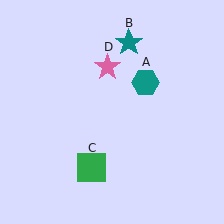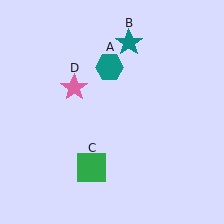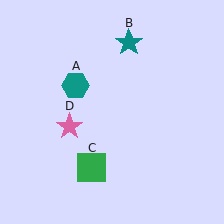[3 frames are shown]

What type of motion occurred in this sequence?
The teal hexagon (object A), pink star (object D) rotated counterclockwise around the center of the scene.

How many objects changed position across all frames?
2 objects changed position: teal hexagon (object A), pink star (object D).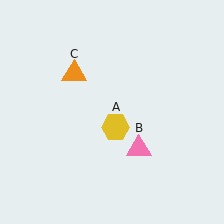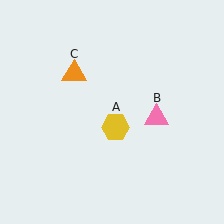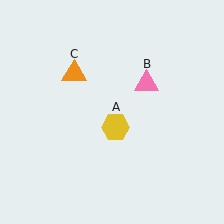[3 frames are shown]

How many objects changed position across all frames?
1 object changed position: pink triangle (object B).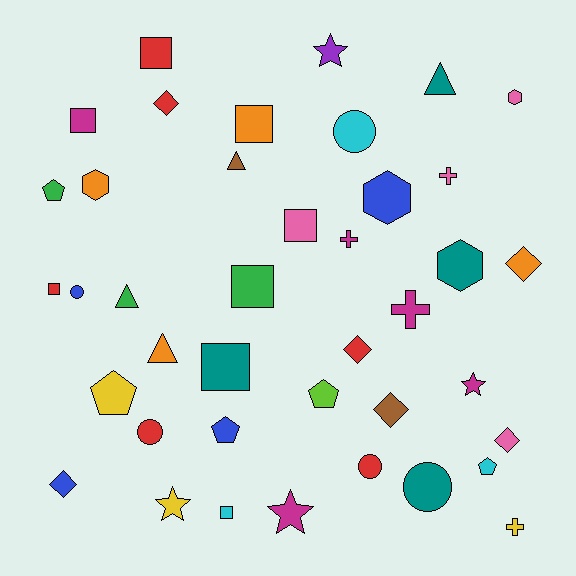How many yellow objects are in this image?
There are 3 yellow objects.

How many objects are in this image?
There are 40 objects.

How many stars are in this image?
There are 4 stars.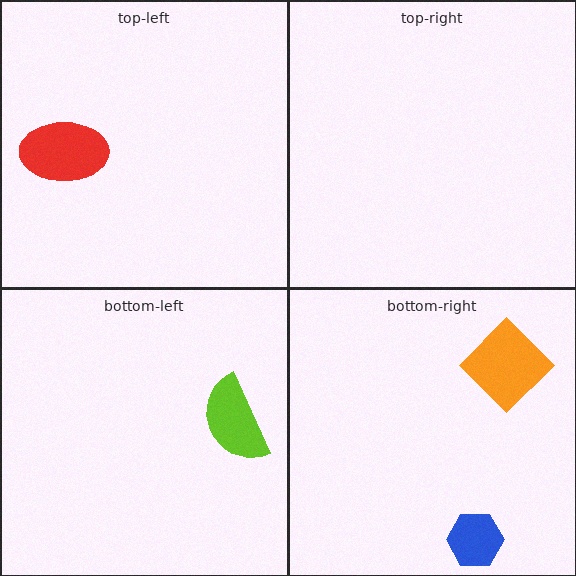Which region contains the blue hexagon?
The bottom-right region.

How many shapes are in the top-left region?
1.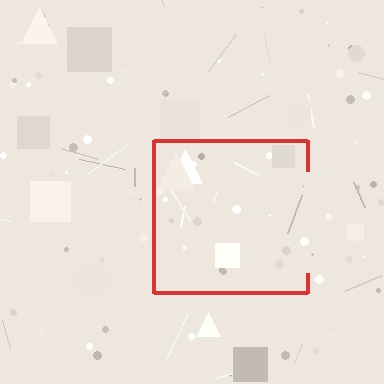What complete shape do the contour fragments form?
The contour fragments form a square.